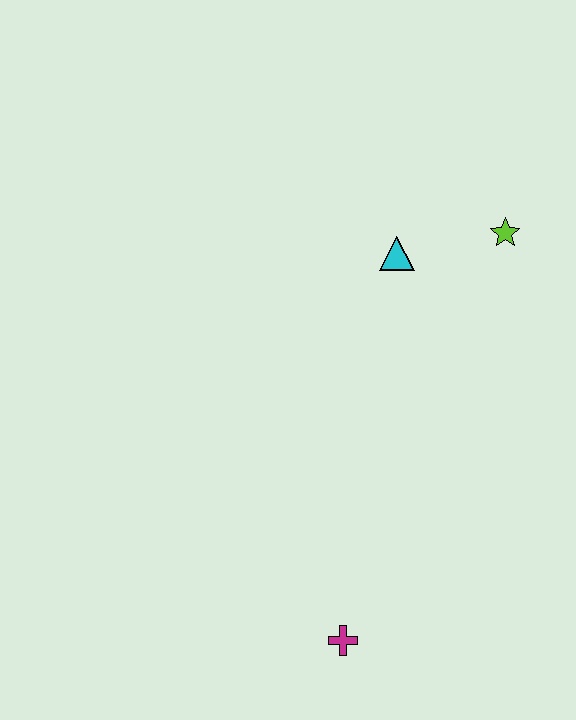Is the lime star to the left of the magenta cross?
No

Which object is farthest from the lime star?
The magenta cross is farthest from the lime star.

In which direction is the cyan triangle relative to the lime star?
The cyan triangle is to the left of the lime star.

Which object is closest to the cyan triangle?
The lime star is closest to the cyan triangle.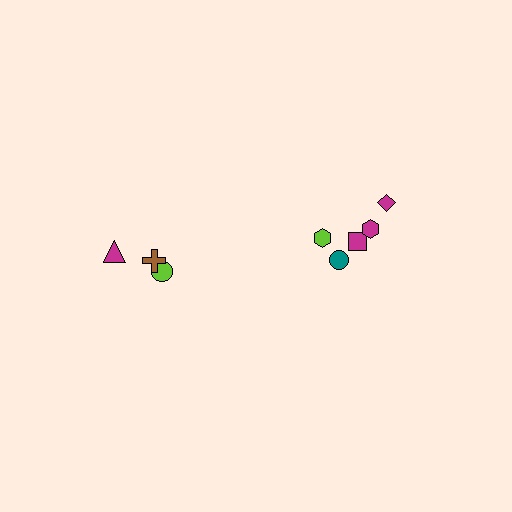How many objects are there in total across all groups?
There are 8 objects.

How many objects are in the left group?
There are 3 objects.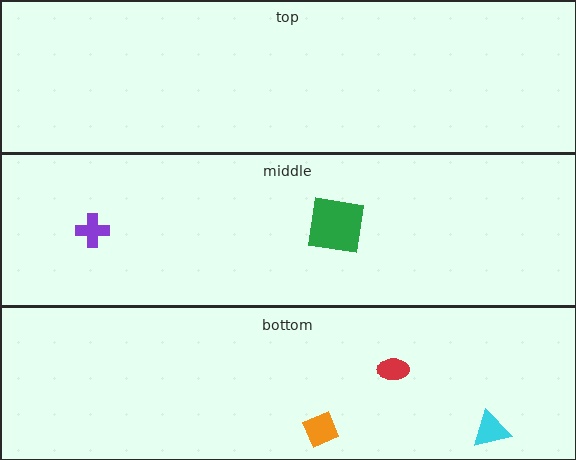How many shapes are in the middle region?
2.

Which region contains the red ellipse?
The bottom region.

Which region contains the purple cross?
The middle region.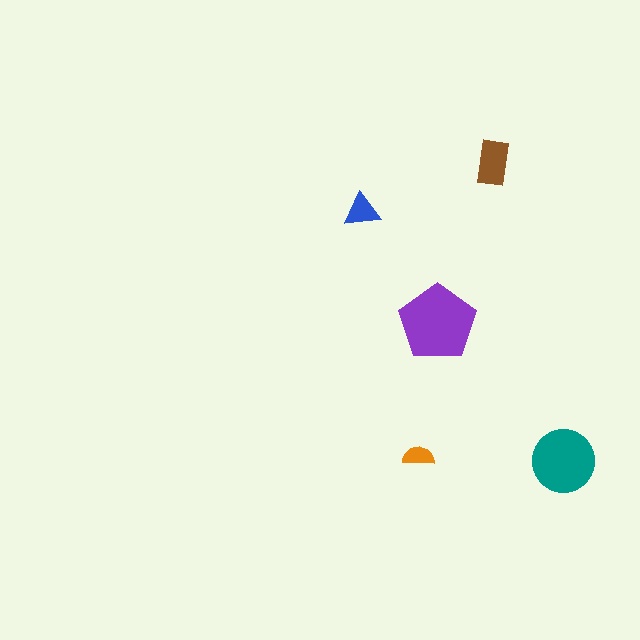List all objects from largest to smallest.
The purple pentagon, the teal circle, the brown rectangle, the blue triangle, the orange semicircle.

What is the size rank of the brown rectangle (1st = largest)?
3rd.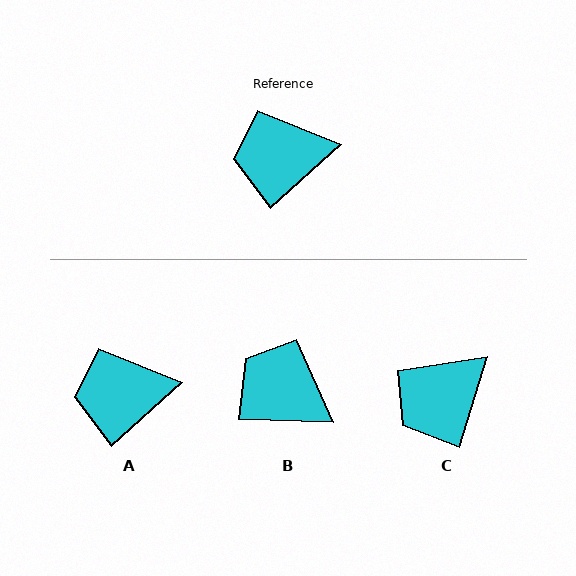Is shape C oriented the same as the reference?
No, it is off by about 31 degrees.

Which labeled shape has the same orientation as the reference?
A.